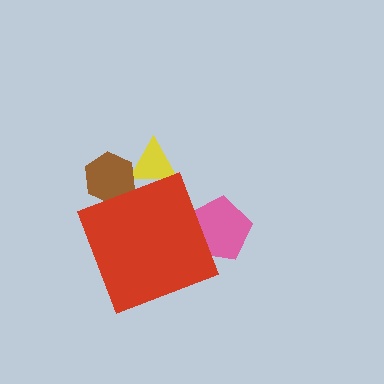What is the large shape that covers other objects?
A red diamond.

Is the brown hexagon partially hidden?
Yes, the brown hexagon is partially hidden behind the red diamond.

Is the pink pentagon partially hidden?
Yes, the pink pentagon is partially hidden behind the red diamond.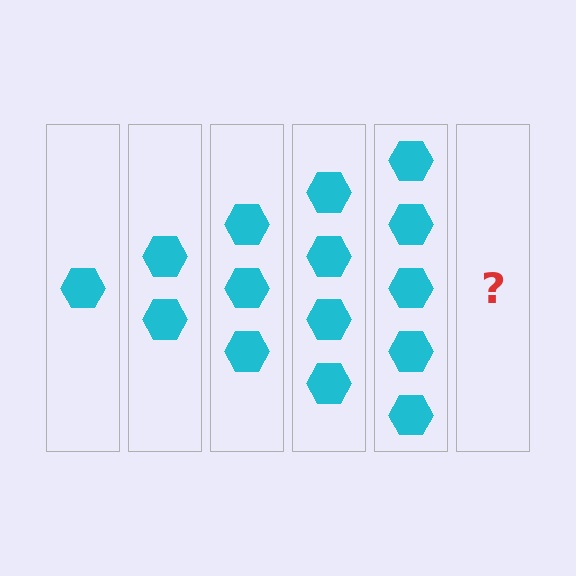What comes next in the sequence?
The next element should be 6 hexagons.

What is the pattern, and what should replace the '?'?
The pattern is that each step adds one more hexagon. The '?' should be 6 hexagons.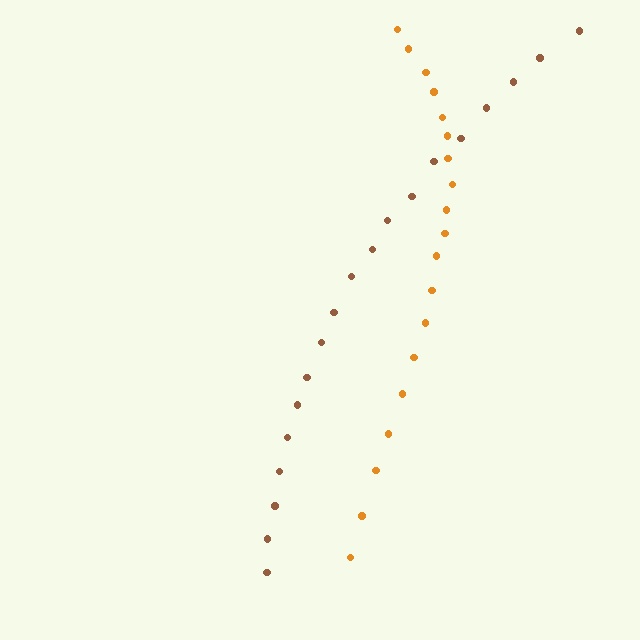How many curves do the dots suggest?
There are 2 distinct paths.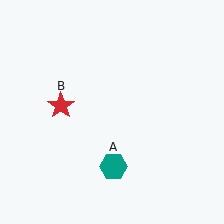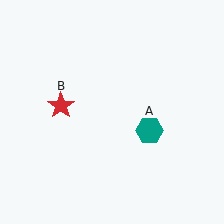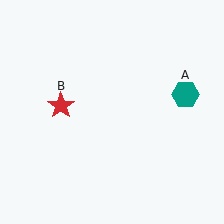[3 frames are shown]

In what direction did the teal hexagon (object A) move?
The teal hexagon (object A) moved up and to the right.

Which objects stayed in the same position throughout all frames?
Red star (object B) remained stationary.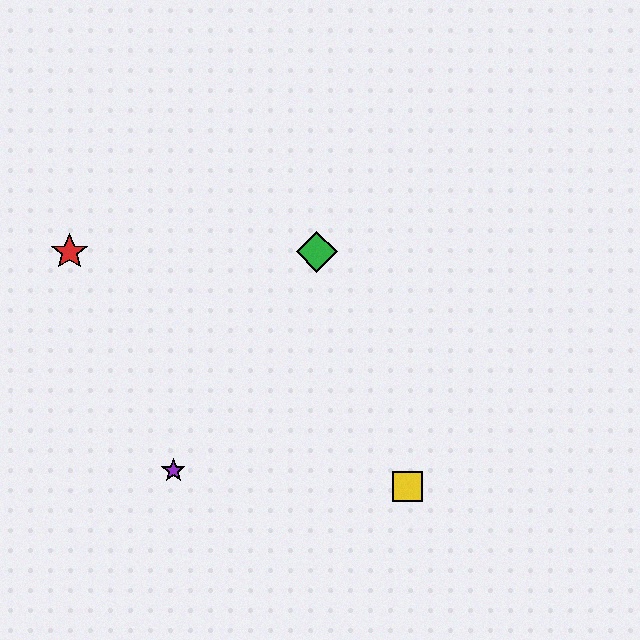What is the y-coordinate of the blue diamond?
The blue diamond is at y≈252.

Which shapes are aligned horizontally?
The red star, the blue diamond, the green diamond are aligned horizontally.